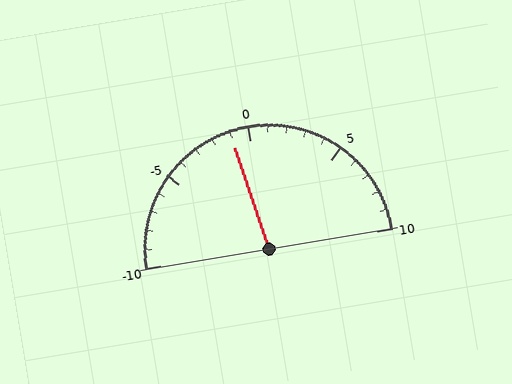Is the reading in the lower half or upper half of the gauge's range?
The reading is in the lower half of the range (-10 to 10).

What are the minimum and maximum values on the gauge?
The gauge ranges from -10 to 10.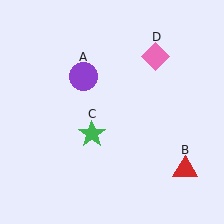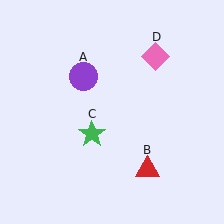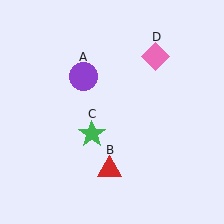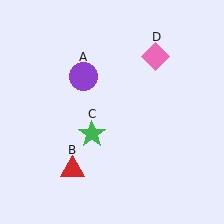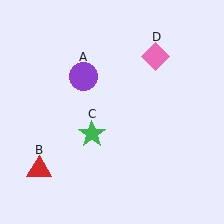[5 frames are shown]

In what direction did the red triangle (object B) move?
The red triangle (object B) moved left.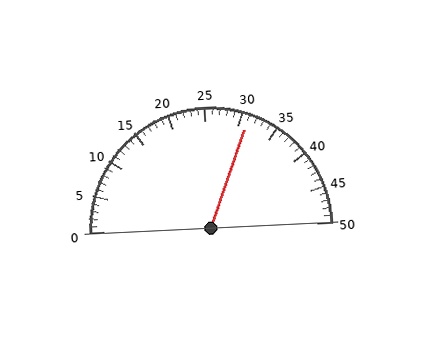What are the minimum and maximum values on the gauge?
The gauge ranges from 0 to 50.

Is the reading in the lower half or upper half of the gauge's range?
The reading is in the upper half of the range (0 to 50).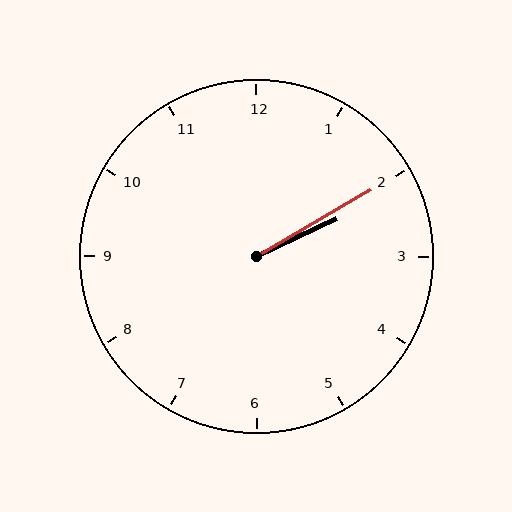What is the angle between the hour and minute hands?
Approximately 5 degrees.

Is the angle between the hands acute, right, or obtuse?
It is acute.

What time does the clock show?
2:10.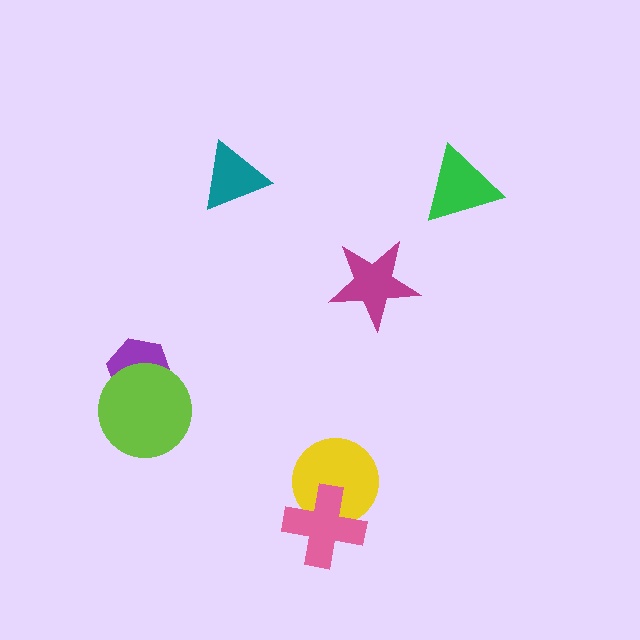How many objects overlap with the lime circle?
1 object overlaps with the lime circle.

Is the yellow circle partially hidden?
Yes, it is partially covered by another shape.